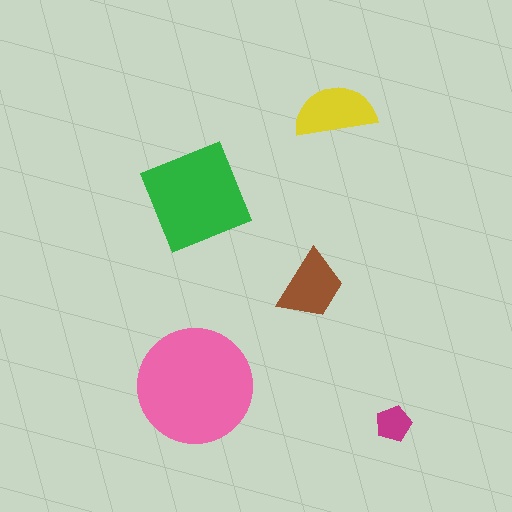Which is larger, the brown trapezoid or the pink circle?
The pink circle.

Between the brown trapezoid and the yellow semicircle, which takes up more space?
The yellow semicircle.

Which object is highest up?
The yellow semicircle is topmost.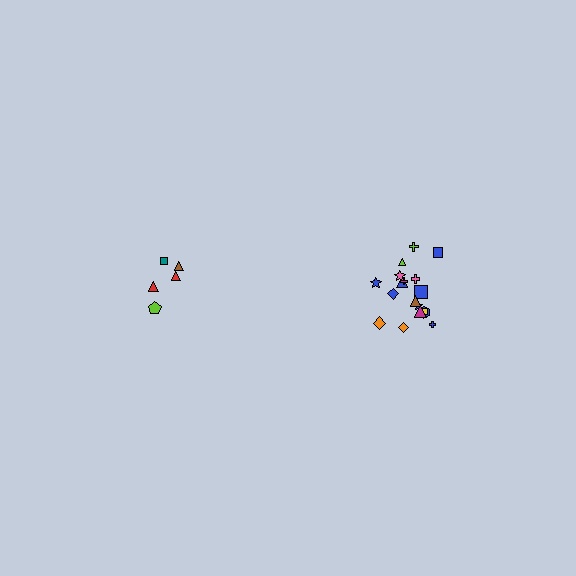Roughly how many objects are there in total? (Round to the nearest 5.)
Roughly 25 objects in total.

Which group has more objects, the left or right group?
The right group.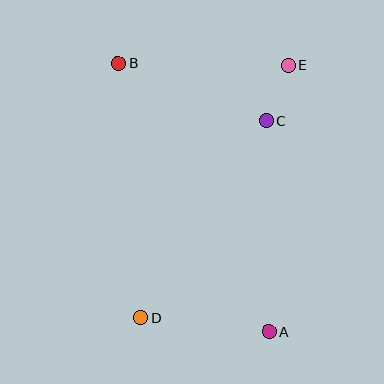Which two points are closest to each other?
Points C and E are closest to each other.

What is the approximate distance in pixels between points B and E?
The distance between B and E is approximately 170 pixels.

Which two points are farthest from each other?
Points A and B are farthest from each other.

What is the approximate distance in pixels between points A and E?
The distance between A and E is approximately 267 pixels.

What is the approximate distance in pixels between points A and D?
The distance between A and D is approximately 128 pixels.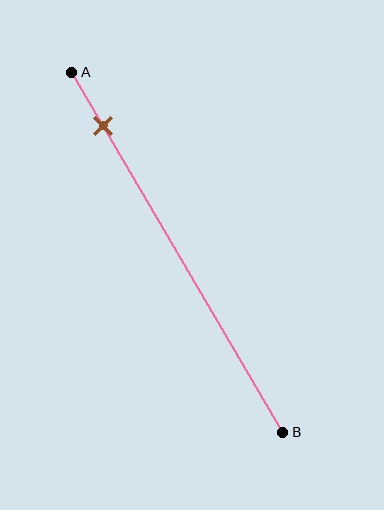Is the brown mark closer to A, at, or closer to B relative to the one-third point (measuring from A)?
The brown mark is closer to point A than the one-third point of segment AB.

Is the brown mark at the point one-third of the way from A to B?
No, the mark is at about 15% from A, not at the 33% one-third point.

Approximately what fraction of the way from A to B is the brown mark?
The brown mark is approximately 15% of the way from A to B.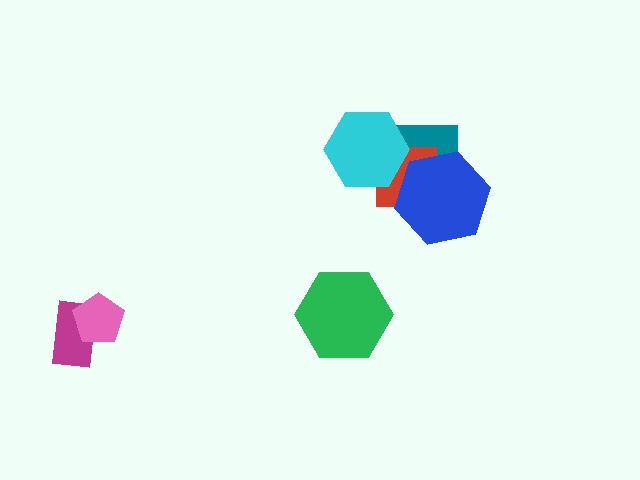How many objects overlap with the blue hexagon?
2 objects overlap with the blue hexagon.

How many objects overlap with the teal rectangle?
3 objects overlap with the teal rectangle.